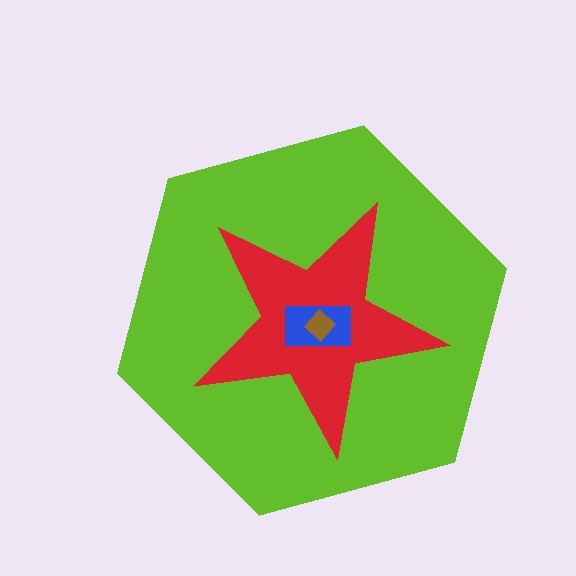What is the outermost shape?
The lime hexagon.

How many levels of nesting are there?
4.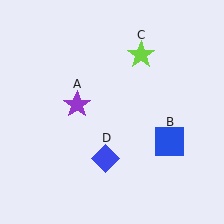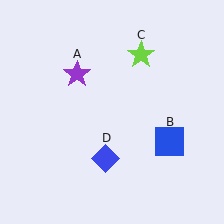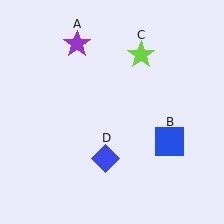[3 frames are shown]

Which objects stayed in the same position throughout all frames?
Blue square (object B) and lime star (object C) and blue diamond (object D) remained stationary.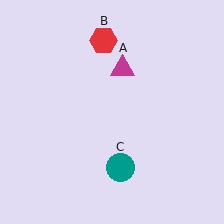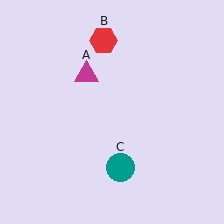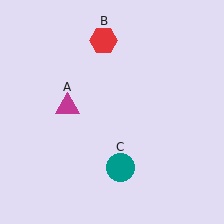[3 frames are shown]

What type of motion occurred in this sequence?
The magenta triangle (object A) rotated counterclockwise around the center of the scene.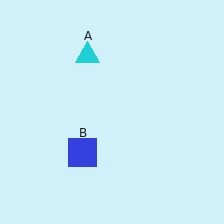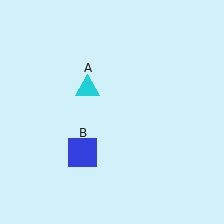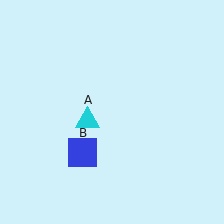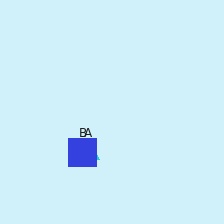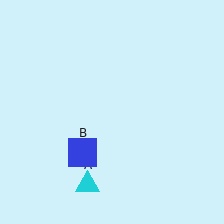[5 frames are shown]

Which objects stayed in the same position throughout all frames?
Blue square (object B) remained stationary.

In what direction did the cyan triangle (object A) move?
The cyan triangle (object A) moved down.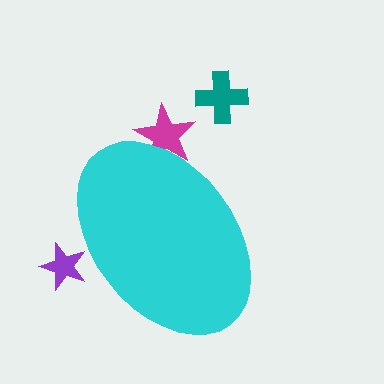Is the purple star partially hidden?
Yes, the purple star is partially hidden behind the cyan ellipse.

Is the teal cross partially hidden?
No, the teal cross is fully visible.